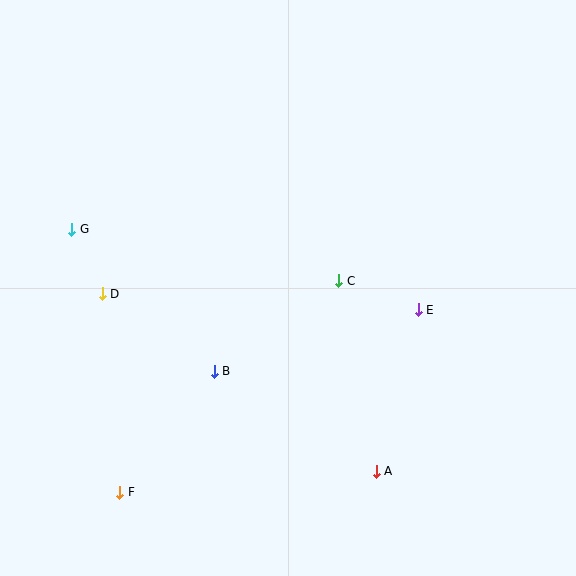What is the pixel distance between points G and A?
The distance between G and A is 389 pixels.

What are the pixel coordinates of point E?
Point E is at (418, 310).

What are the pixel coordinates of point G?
Point G is at (72, 229).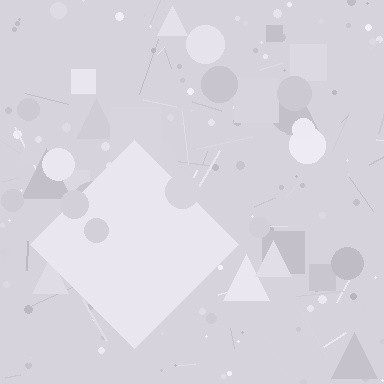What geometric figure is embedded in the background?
A diamond is embedded in the background.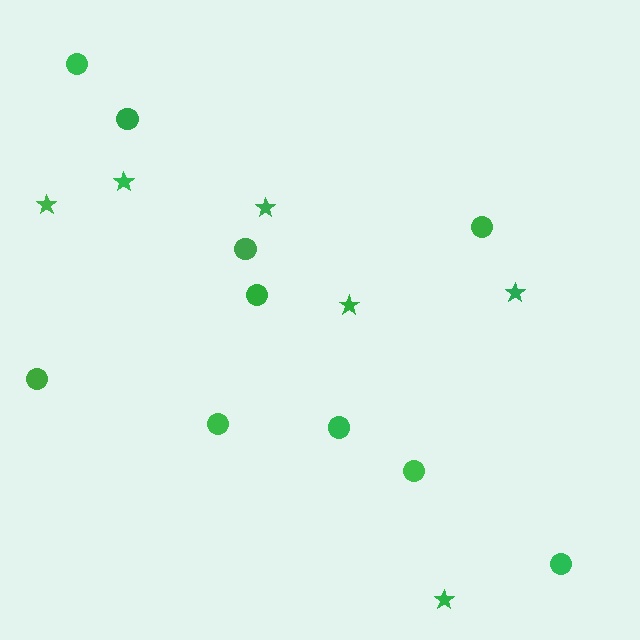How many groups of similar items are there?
There are 2 groups: one group of circles (10) and one group of stars (6).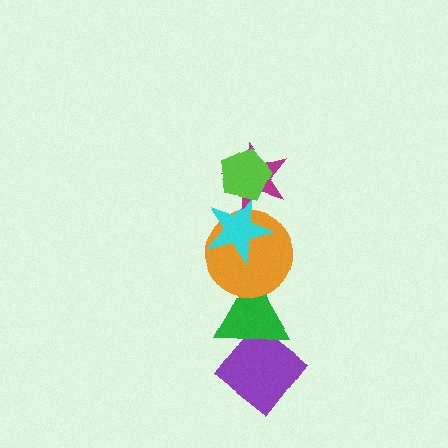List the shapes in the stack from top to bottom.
From top to bottom: the lime pentagon, the magenta star, the cyan star, the orange circle, the green triangle, the purple diamond.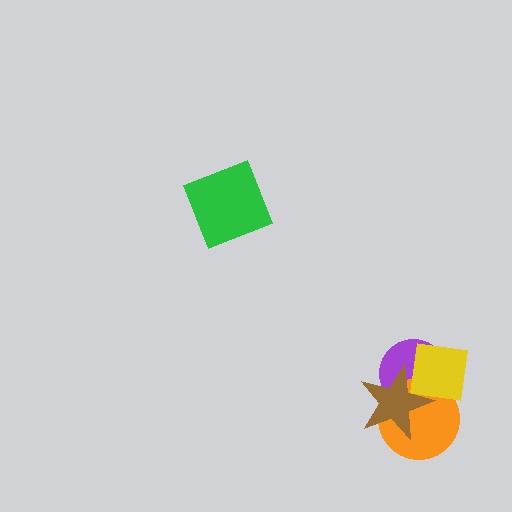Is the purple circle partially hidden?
Yes, it is partially covered by another shape.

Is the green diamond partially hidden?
No, no other shape covers it.